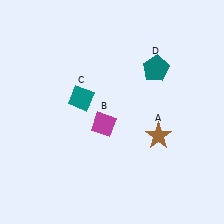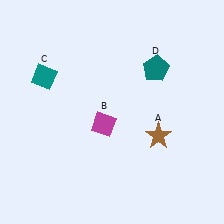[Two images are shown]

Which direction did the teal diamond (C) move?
The teal diamond (C) moved left.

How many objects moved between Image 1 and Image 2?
1 object moved between the two images.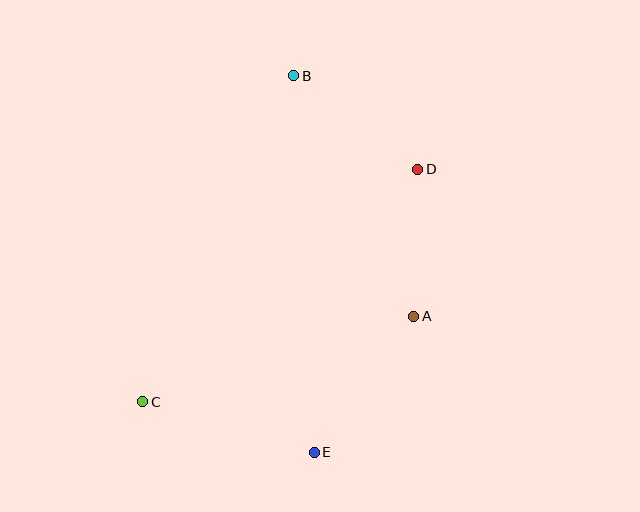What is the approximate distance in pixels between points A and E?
The distance between A and E is approximately 169 pixels.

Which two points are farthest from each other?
Points B and E are farthest from each other.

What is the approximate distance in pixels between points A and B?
The distance between A and B is approximately 269 pixels.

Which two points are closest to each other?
Points A and D are closest to each other.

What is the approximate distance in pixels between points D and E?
The distance between D and E is approximately 301 pixels.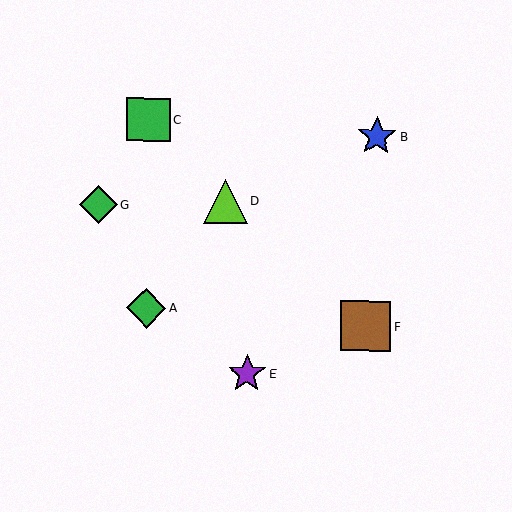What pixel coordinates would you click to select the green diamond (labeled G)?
Click at (99, 205) to select the green diamond G.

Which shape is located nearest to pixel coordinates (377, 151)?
The blue star (labeled B) at (377, 136) is nearest to that location.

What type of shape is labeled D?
Shape D is a lime triangle.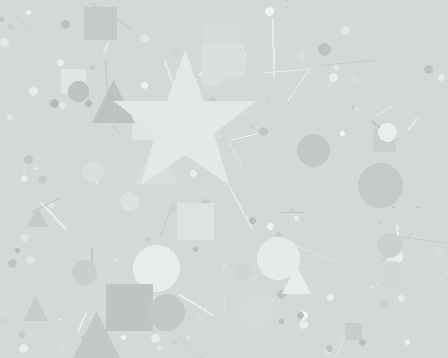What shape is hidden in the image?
A star is hidden in the image.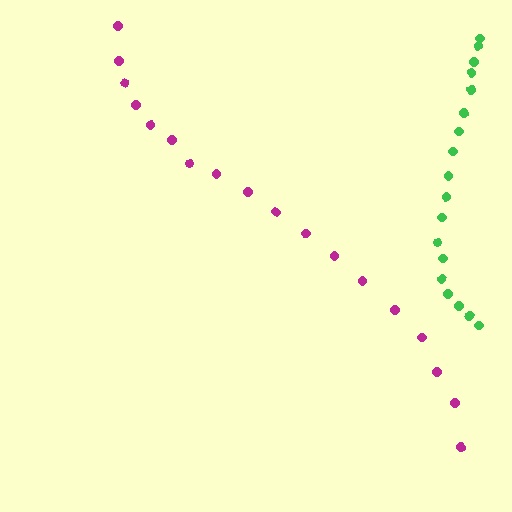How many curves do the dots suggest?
There are 2 distinct paths.